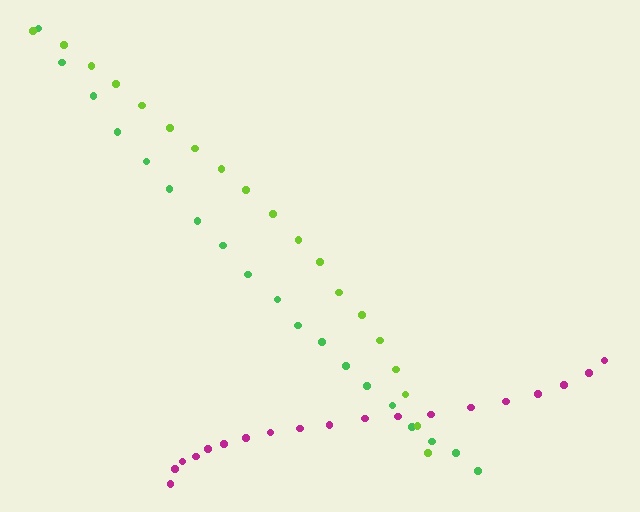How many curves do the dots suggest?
There are 3 distinct paths.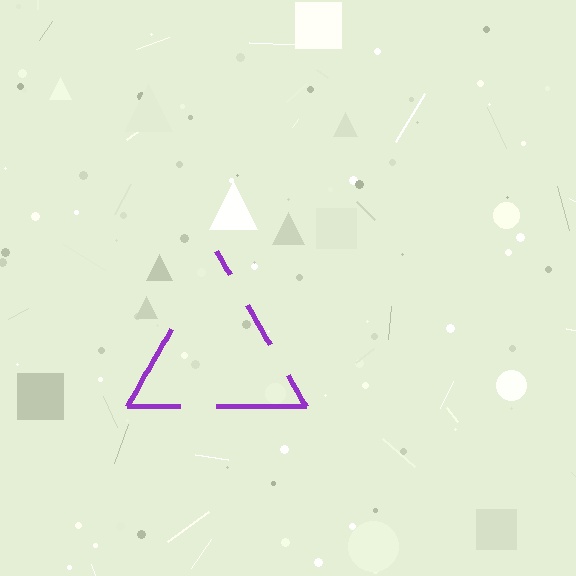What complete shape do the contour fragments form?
The contour fragments form a triangle.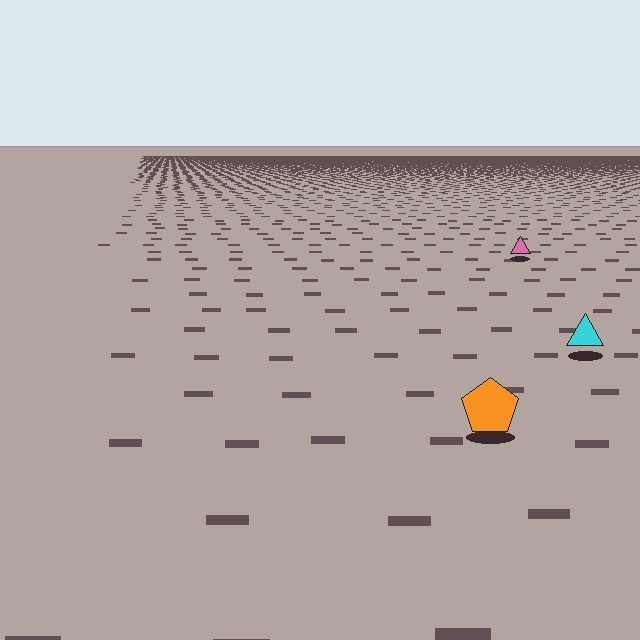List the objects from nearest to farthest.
From nearest to farthest: the orange pentagon, the cyan triangle, the pink triangle.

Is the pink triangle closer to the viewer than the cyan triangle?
No. The cyan triangle is closer — you can tell from the texture gradient: the ground texture is coarser near it.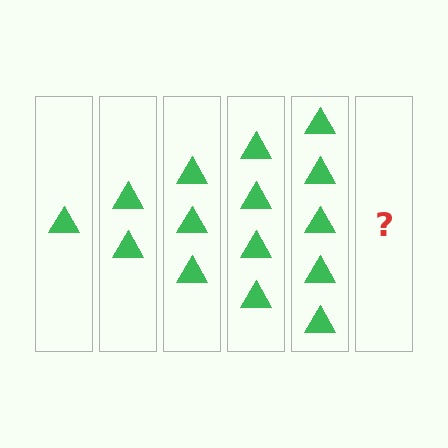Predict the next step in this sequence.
The next step is 6 triangles.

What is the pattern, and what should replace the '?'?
The pattern is that each step adds one more triangle. The '?' should be 6 triangles.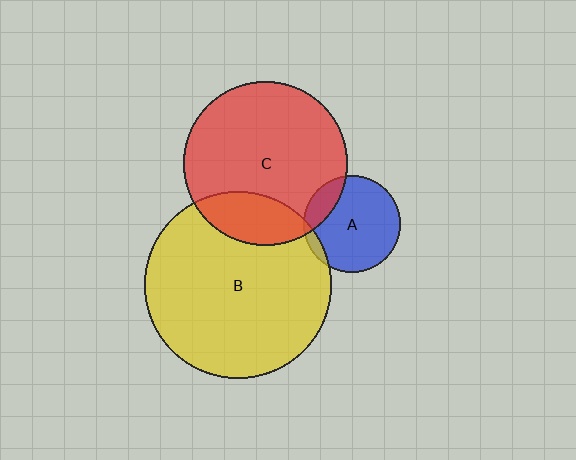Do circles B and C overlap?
Yes.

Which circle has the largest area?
Circle B (yellow).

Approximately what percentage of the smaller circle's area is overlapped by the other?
Approximately 20%.